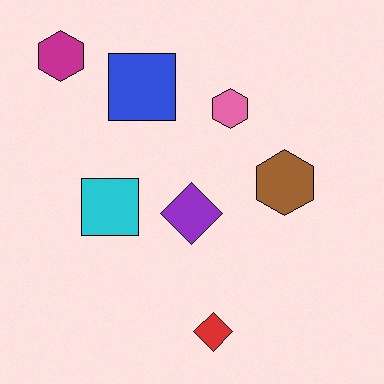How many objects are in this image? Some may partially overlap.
There are 7 objects.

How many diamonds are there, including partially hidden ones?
There are 2 diamonds.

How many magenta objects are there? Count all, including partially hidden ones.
There is 1 magenta object.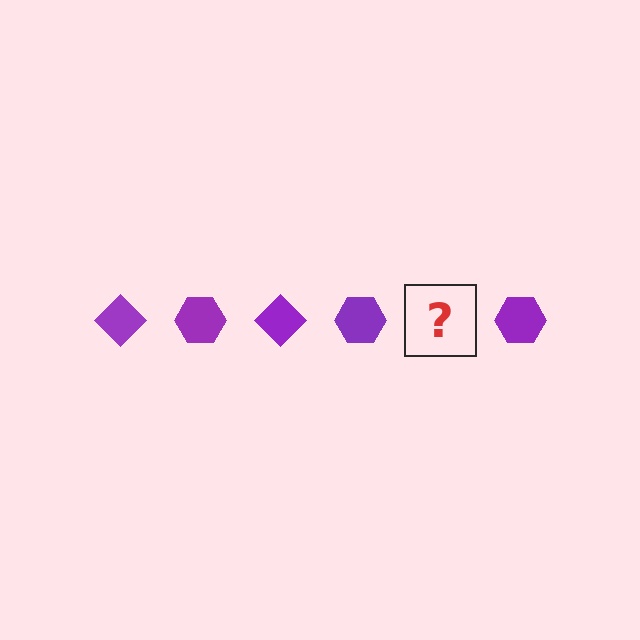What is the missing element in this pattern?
The missing element is a purple diamond.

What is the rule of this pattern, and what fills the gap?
The rule is that the pattern cycles through diamond, hexagon shapes in purple. The gap should be filled with a purple diamond.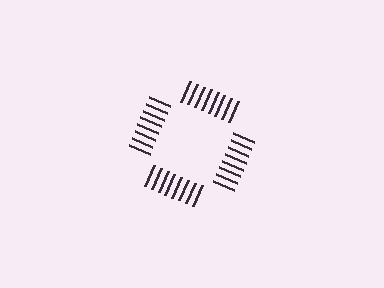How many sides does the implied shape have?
4 sides — the line-ends trace a square.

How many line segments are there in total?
32 — 8 along each of the 4 edges.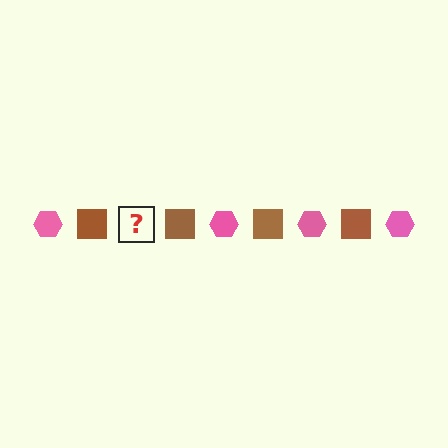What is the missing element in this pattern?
The missing element is a pink hexagon.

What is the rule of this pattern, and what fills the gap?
The rule is that the pattern alternates between pink hexagon and brown square. The gap should be filled with a pink hexagon.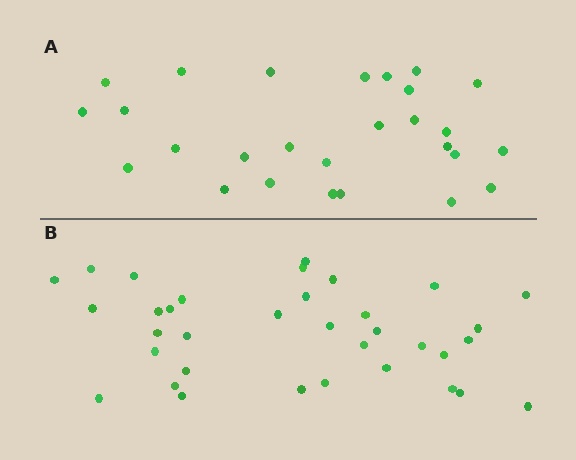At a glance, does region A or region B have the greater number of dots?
Region B (the bottom region) has more dots.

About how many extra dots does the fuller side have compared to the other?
Region B has roughly 8 or so more dots than region A.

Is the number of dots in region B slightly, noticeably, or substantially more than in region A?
Region B has noticeably more, but not dramatically so. The ratio is roughly 1.3 to 1.